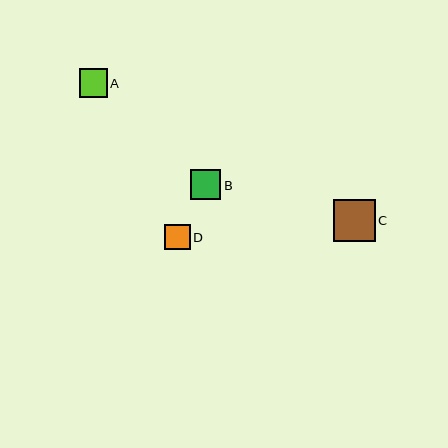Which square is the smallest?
Square D is the smallest with a size of approximately 26 pixels.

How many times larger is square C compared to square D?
Square C is approximately 1.6 times the size of square D.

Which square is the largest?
Square C is the largest with a size of approximately 42 pixels.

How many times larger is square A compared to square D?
Square A is approximately 1.1 times the size of square D.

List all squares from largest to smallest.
From largest to smallest: C, B, A, D.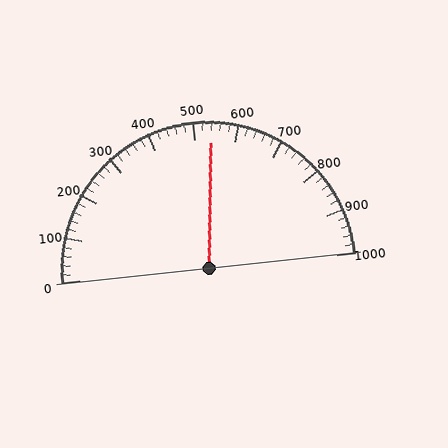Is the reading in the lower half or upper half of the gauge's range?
The reading is in the upper half of the range (0 to 1000).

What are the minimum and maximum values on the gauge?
The gauge ranges from 0 to 1000.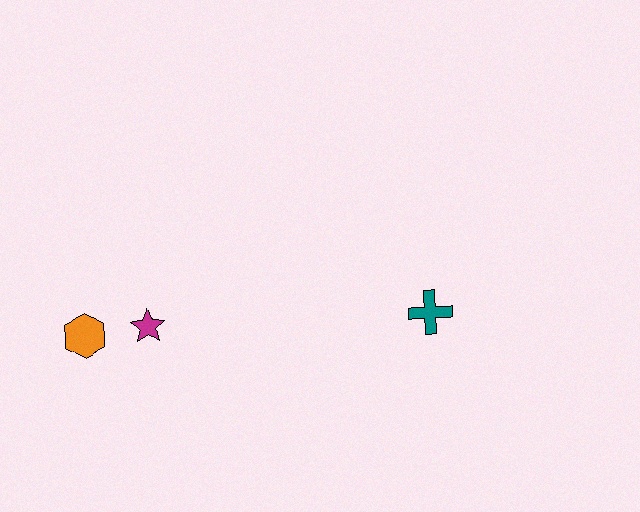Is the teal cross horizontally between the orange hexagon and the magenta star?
No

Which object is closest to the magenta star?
The orange hexagon is closest to the magenta star.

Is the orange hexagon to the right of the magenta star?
No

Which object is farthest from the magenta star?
The teal cross is farthest from the magenta star.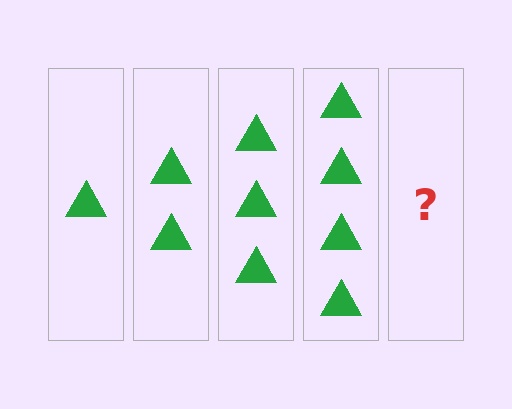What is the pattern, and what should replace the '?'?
The pattern is that each step adds one more triangle. The '?' should be 5 triangles.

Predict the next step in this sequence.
The next step is 5 triangles.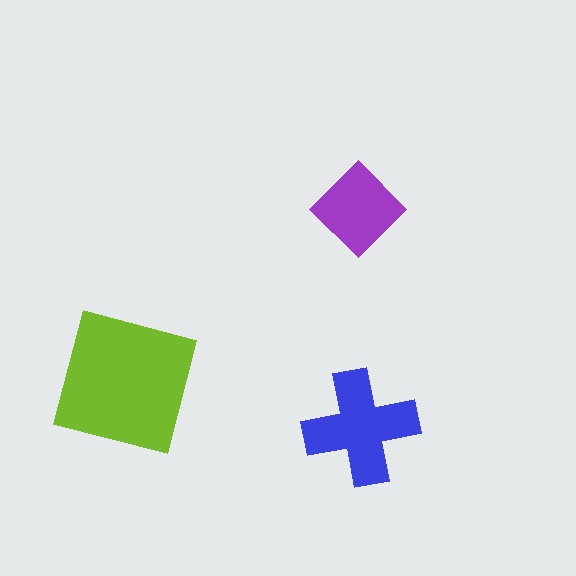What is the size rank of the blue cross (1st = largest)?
2nd.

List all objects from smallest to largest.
The purple diamond, the blue cross, the lime square.